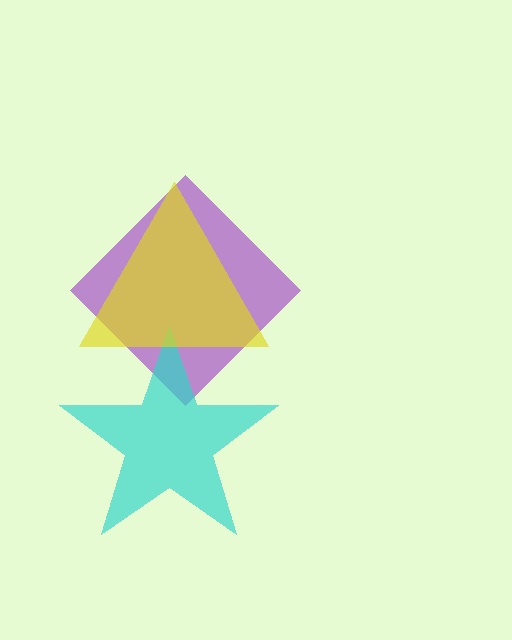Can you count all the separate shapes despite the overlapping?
Yes, there are 3 separate shapes.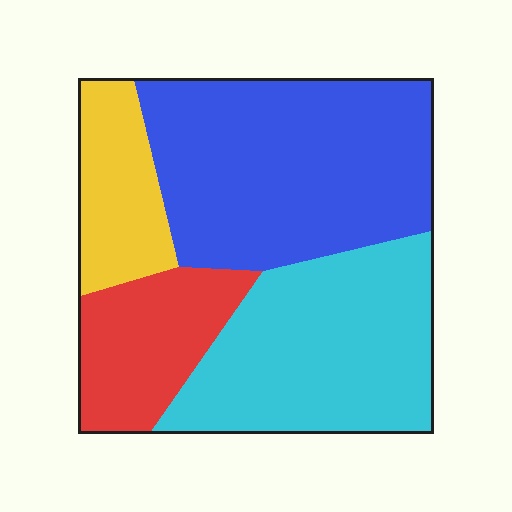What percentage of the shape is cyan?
Cyan takes up between a quarter and a half of the shape.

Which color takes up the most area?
Blue, at roughly 40%.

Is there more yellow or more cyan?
Cyan.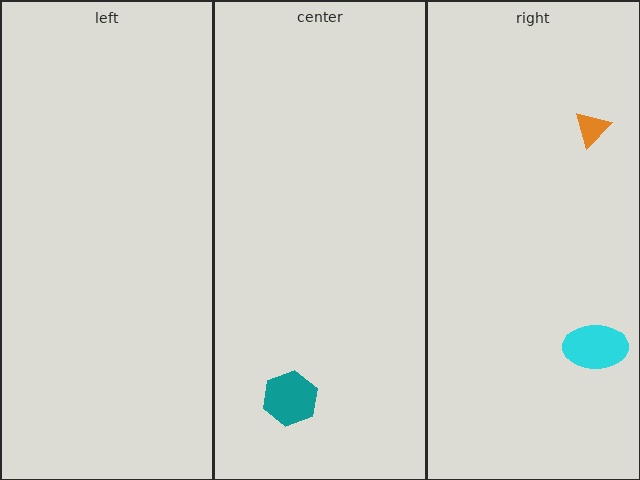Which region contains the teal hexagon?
The center region.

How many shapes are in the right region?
2.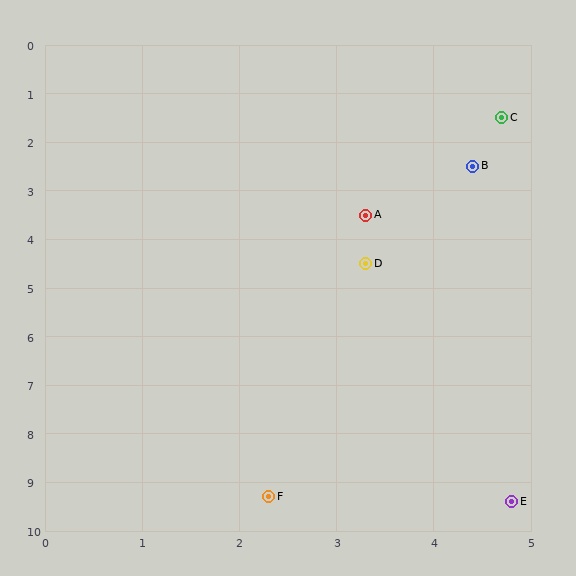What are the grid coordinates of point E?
Point E is at approximately (4.8, 9.4).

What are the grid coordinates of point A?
Point A is at approximately (3.3, 3.5).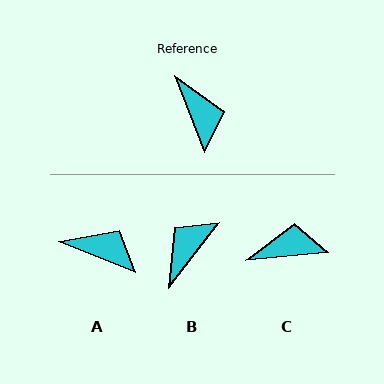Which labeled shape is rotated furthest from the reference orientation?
B, about 121 degrees away.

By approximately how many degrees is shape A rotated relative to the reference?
Approximately 46 degrees counter-clockwise.